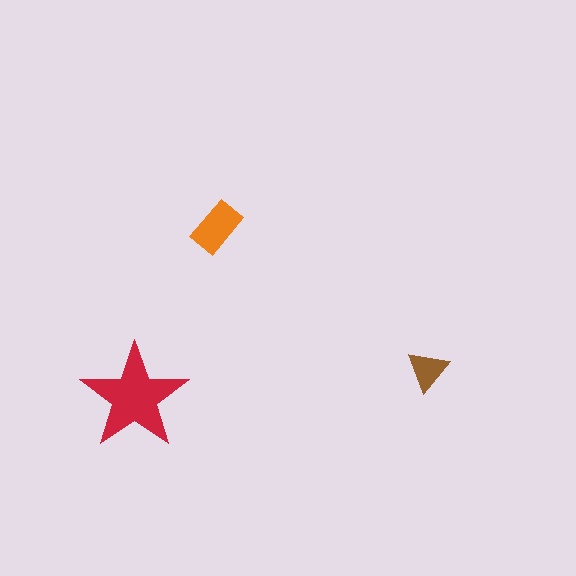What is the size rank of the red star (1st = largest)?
1st.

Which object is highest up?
The orange rectangle is topmost.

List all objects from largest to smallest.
The red star, the orange rectangle, the brown triangle.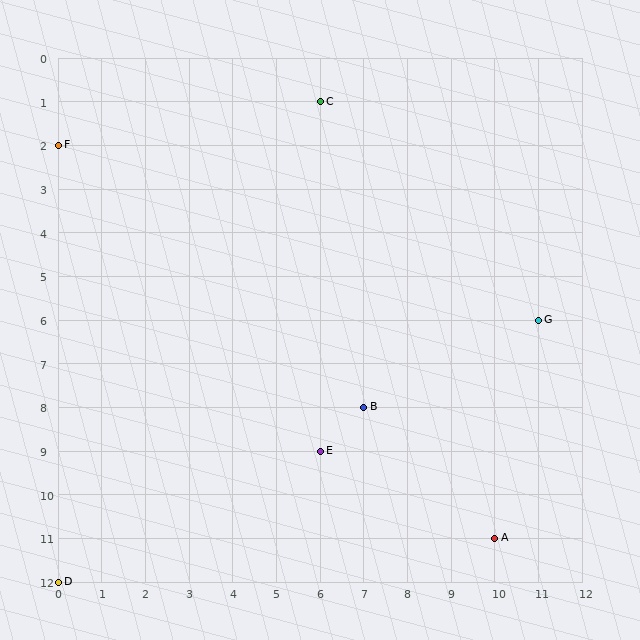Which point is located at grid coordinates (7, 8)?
Point B is at (7, 8).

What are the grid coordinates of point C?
Point C is at grid coordinates (6, 1).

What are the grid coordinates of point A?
Point A is at grid coordinates (10, 11).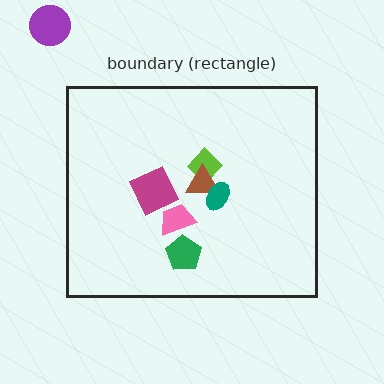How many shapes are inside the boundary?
6 inside, 1 outside.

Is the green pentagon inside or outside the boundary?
Inside.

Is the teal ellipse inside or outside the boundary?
Inside.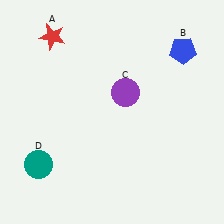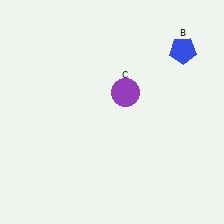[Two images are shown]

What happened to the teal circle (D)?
The teal circle (D) was removed in Image 2. It was in the bottom-left area of Image 1.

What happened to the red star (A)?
The red star (A) was removed in Image 2. It was in the top-left area of Image 1.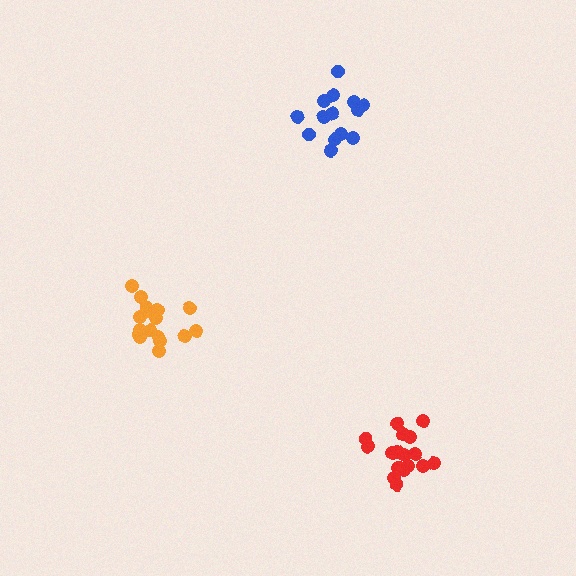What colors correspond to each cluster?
The clusters are colored: blue, orange, red.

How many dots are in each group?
Group 1: 14 dots, Group 2: 17 dots, Group 3: 17 dots (48 total).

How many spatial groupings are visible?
There are 3 spatial groupings.